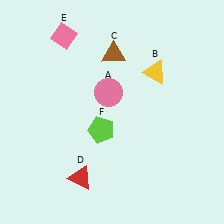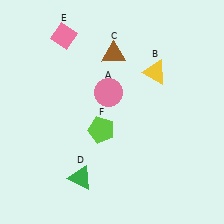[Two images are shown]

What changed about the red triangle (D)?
In Image 1, D is red. In Image 2, it changed to green.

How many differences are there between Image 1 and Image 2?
There is 1 difference between the two images.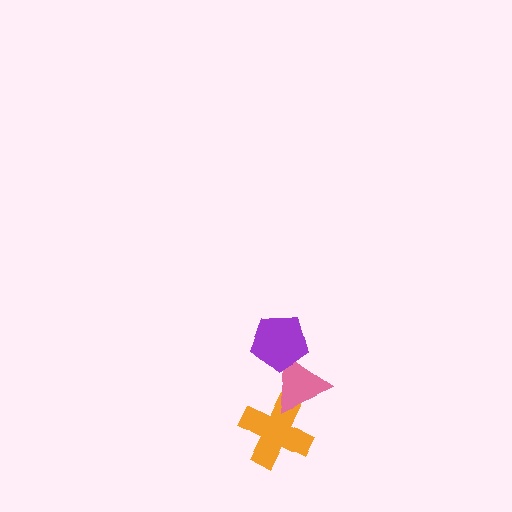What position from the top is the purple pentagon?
The purple pentagon is 1st from the top.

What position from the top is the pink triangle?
The pink triangle is 2nd from the top.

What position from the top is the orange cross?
The orange cross is 3rd from the top.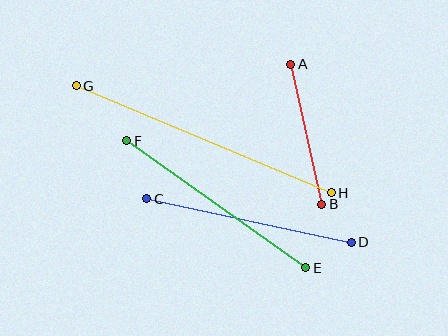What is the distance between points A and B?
The distance is approximately 143 pixels.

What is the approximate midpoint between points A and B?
The midpoint is at approximately (306, 134) pixels.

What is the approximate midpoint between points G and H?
The midpoint is at approximately (204, 139) pixels.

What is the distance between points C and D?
The distance is approximately 209 pixels.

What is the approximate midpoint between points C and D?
The midpoint is at approximately (249, 220) pixels.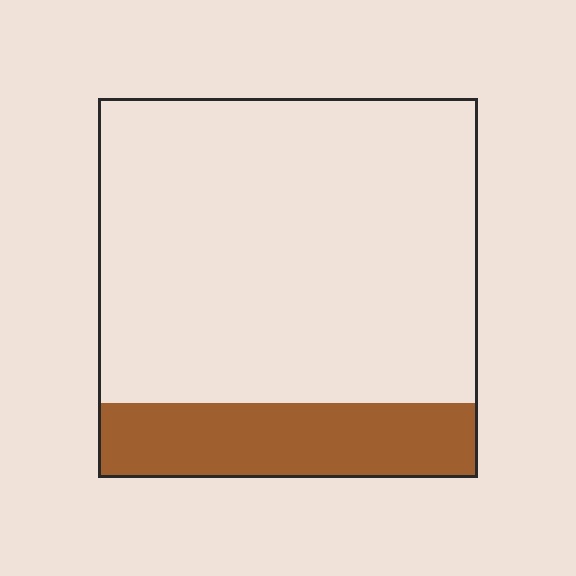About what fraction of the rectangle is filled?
About one fifth (1/5).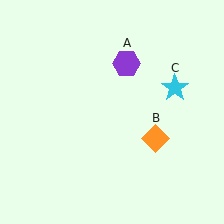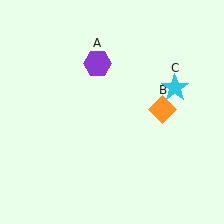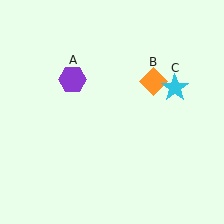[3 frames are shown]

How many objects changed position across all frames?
2 objects changed position: purple hexagon (object A), orange diamond (object B).